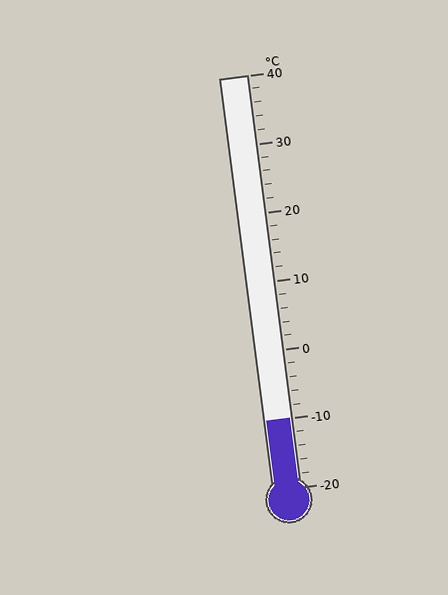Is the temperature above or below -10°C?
The temperature is at -10°C.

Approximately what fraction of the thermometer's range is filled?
The thermometer is filled to approximately 15% of its range.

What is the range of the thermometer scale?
The thermometer scale ranges from -20°C to 40°C.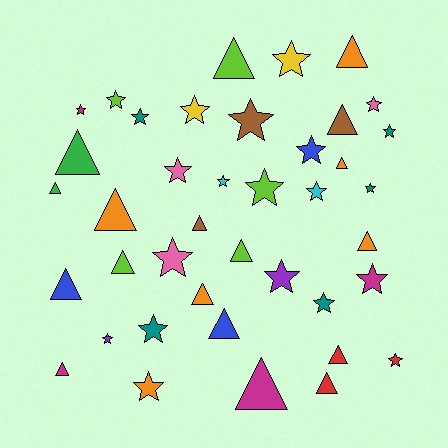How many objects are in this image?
There are 40 objects.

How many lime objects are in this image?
There are 5 lime objects.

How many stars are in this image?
There are 22 stars.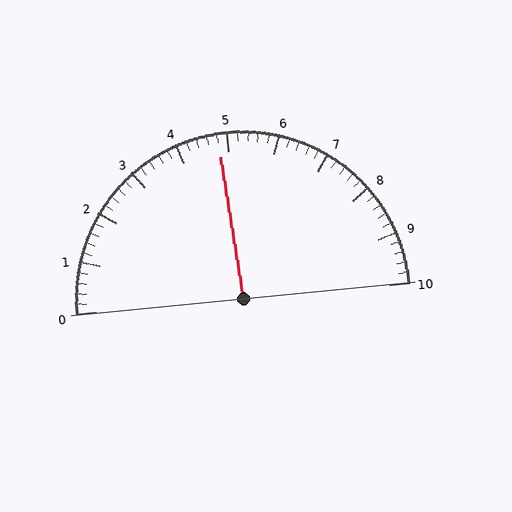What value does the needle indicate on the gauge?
The needle indicates approximately 4.8.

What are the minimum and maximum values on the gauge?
The gauge ranges from 0 to 10.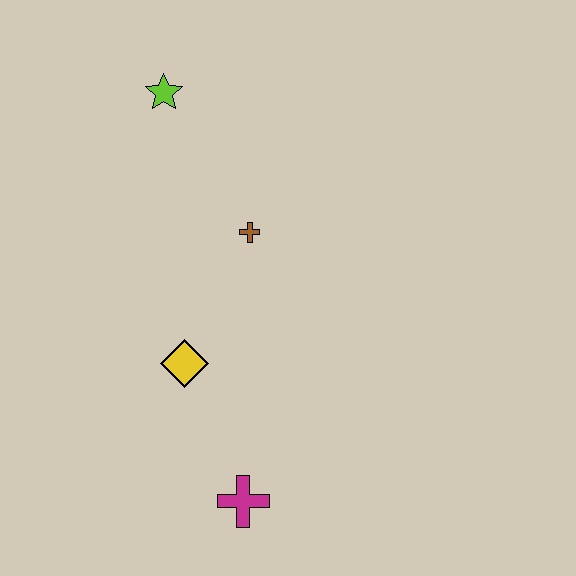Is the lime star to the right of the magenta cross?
No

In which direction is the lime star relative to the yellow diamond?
The lime star is above the yellow diamond.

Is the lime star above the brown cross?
Yes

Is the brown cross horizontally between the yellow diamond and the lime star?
No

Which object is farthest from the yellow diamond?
The lime star is farthest from the yellow diamond.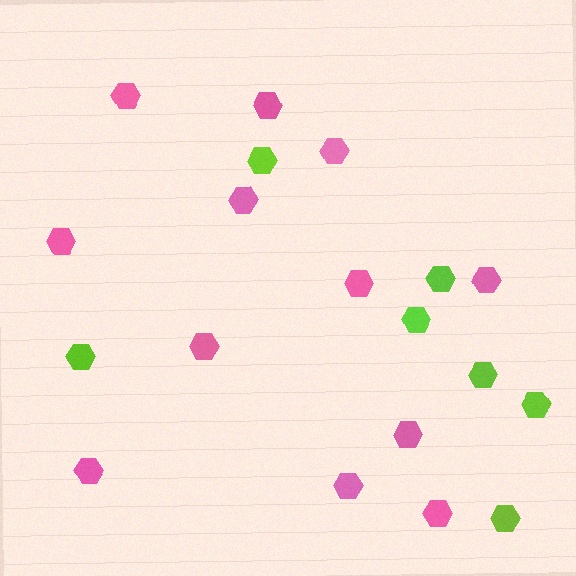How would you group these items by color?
There are 2 groups: one group of pink hexagons (12) and one group of lime hexagons (7).